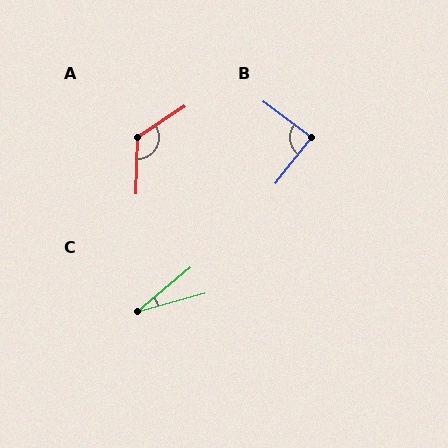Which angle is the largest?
A, at approximately 125 degrees.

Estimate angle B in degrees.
Approximately 89 degrees.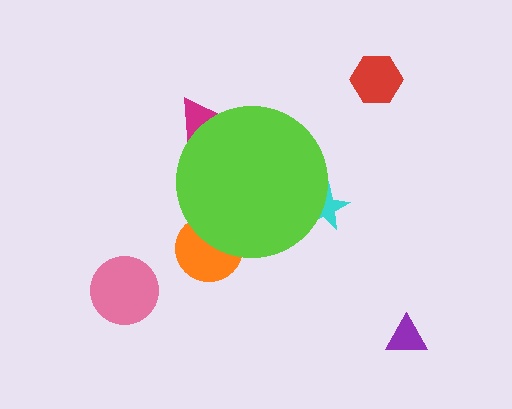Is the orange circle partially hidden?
Yes, the orange circle is partially hidden behind the lime circle.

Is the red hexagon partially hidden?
No, the red hexagon is fully visible.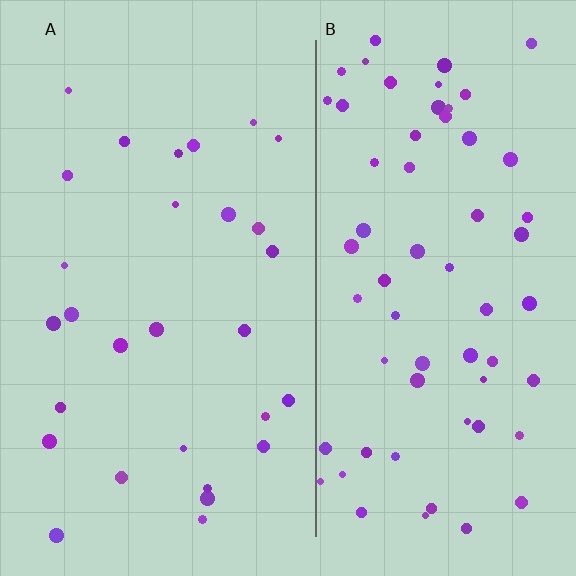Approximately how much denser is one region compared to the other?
Approximately 2.2× — region B over region A.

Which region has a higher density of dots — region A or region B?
B (the right).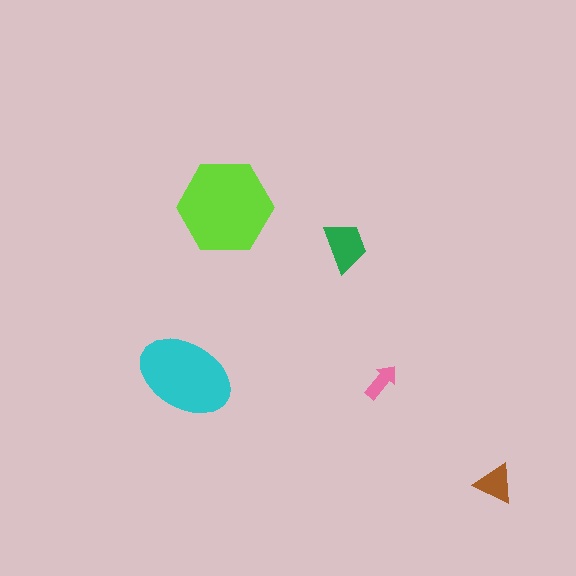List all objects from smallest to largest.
The pink arrow, the brown triangle, the green trapezoid, the cyan ellipse, the lime hexagon.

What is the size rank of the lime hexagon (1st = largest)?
1st.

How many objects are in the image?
There are 5 objects in the image.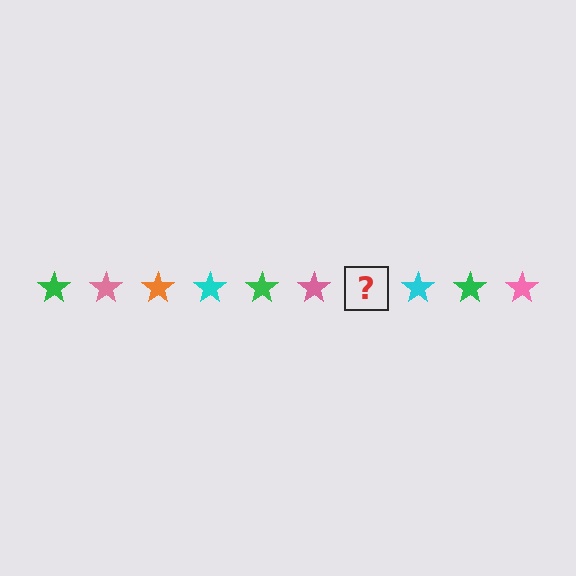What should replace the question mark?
The question mark should be replaced with an orange star.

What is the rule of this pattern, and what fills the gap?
The rule is that the pattern cycles through green, pink, orange, cyan stars. The gap should be filled with an orange star.